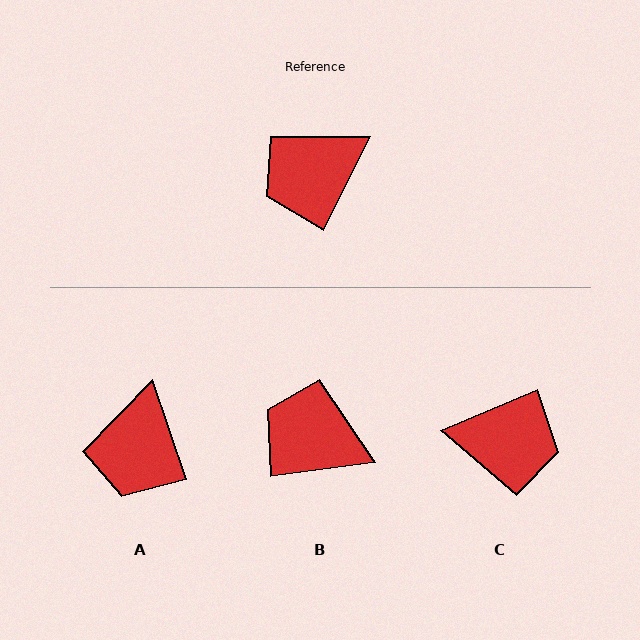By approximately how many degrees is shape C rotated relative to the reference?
Approximately 140 degrees counter-clockwise.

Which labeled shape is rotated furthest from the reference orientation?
C, about 140 degrees away.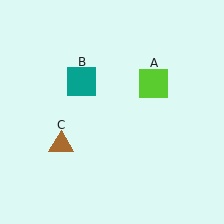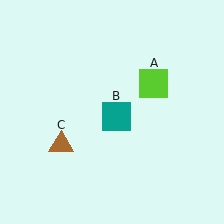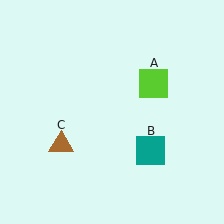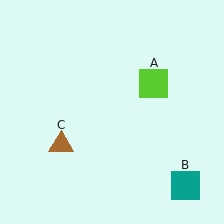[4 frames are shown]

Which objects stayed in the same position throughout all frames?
Lime square (object A) and brown triangle (object C) remained stationary.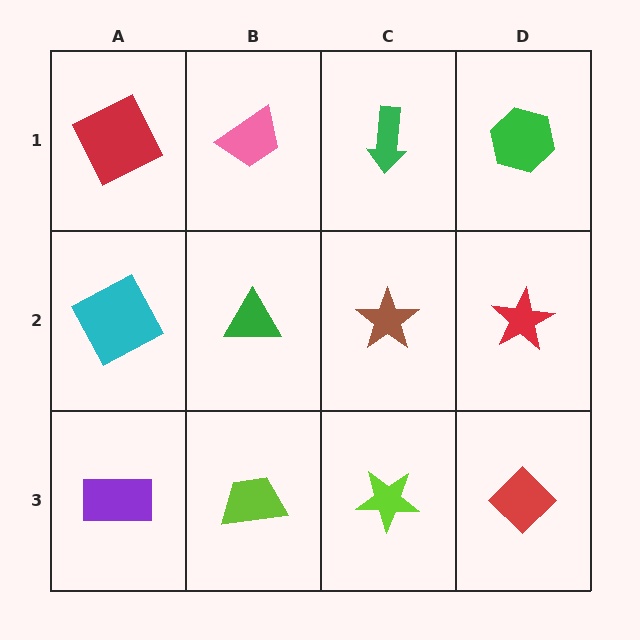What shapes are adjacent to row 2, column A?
A red square (row 1, column A), a purple rectangle (row 3, column A), a green triangle (row 2, column B).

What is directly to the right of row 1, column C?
A green hexagon.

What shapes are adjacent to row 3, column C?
A brown star (row 2, column C), a lime trapezoid (row 3, column B), a red diamond (row 3, column D).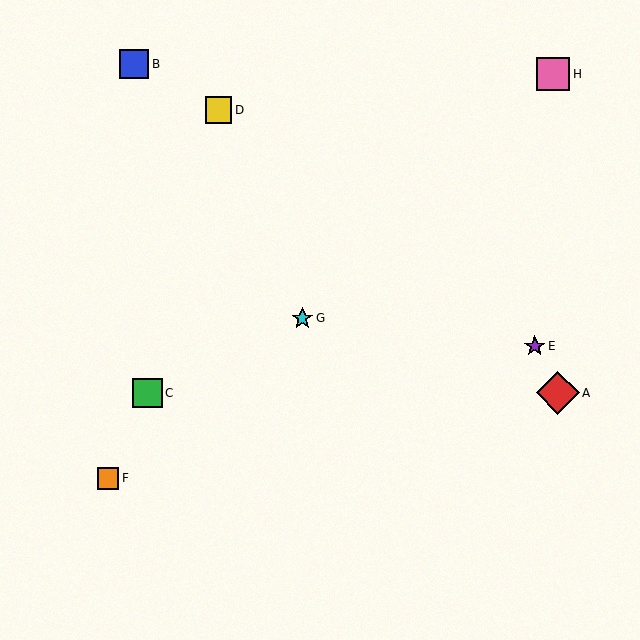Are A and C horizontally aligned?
Yes, both are at y≈393.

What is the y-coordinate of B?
Object B is at y≈64.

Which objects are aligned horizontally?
Objects A, C are aligned horizontally.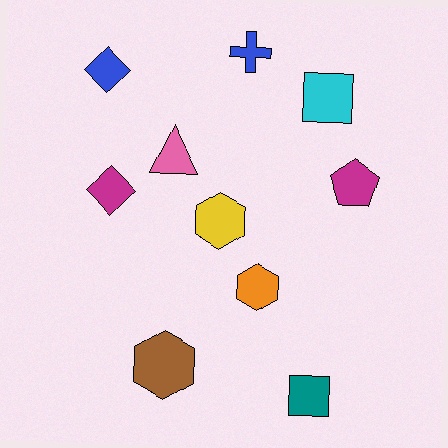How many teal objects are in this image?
There is 1 teal object.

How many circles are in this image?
There are no circles.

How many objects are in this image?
There are 10 objects.